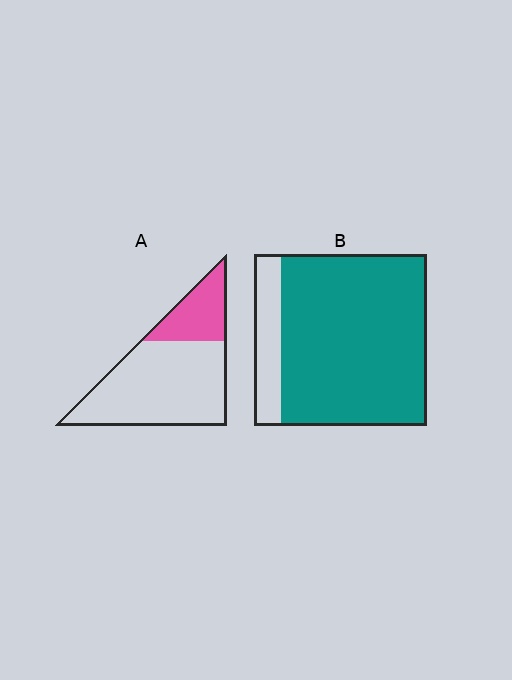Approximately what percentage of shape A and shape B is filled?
A is approximately 25% and B is approximately 85%.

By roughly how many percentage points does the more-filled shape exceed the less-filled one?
By roughly 60 percentage points (B over A).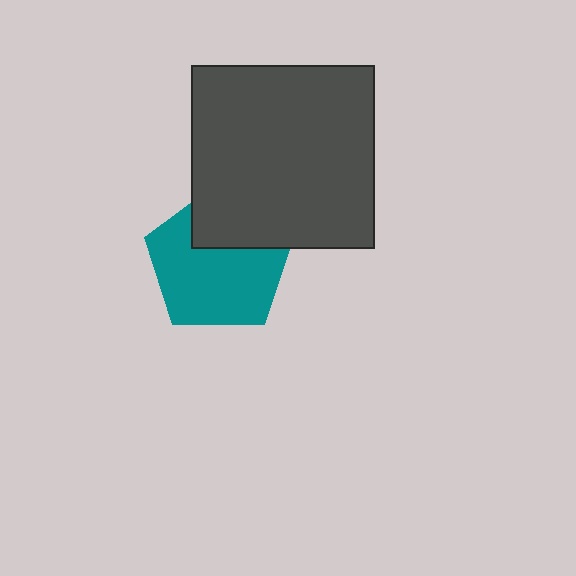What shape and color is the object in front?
The object in front is a dark gray square.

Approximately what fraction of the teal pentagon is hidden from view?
Roughly 31% of the teal pentagon is hidden behind the dark gray square.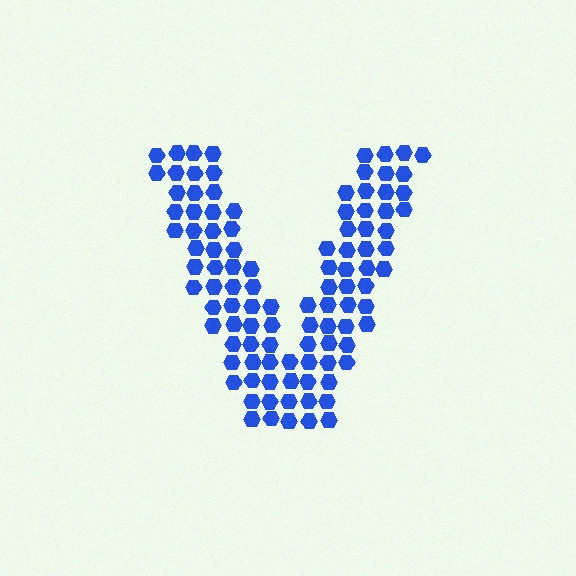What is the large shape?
The large shape is the letter V.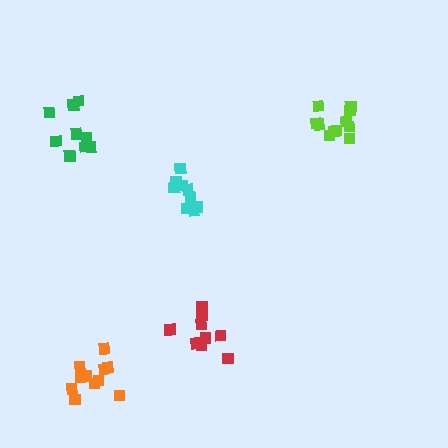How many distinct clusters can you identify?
There are 5 distinct clusters.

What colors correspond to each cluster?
The clusters are colored: red, orange, green, cyan, lime.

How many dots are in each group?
Group 1: 9 dots, Group 2: 11 dots, Group 3: 9 dots, Group 4: 9 dots, Group 5: 11 dots (49 total).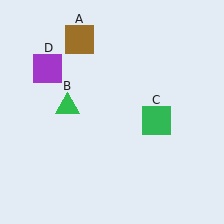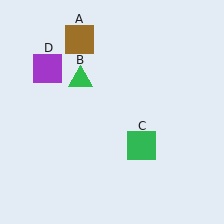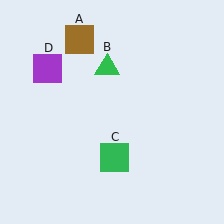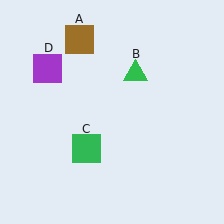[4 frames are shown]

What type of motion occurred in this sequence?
The green triangle (object B), green square (object C) rotated clockwise around the center of the scene.